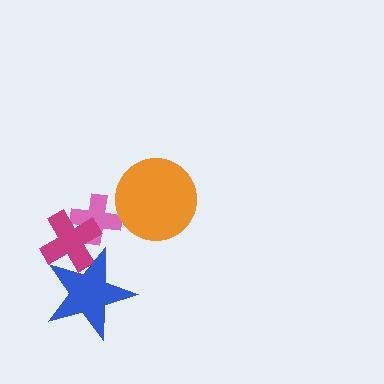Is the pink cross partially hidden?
Yes, it is partially covered by another shape.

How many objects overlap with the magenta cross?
2 objects overlap with the magenta cross.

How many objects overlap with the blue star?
1 object overlaps with the blue star.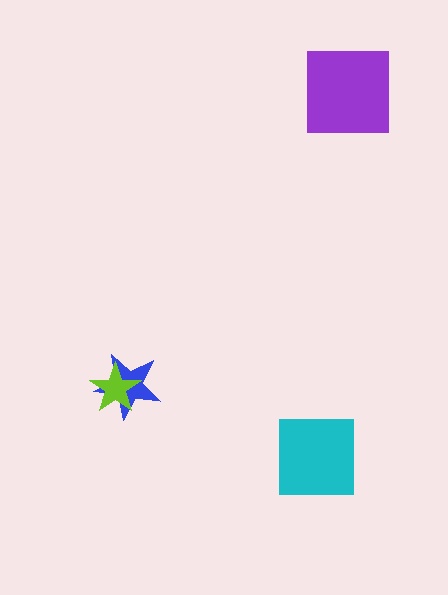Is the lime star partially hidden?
No, no other shape covers it.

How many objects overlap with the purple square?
0 objects overlap with the purple square.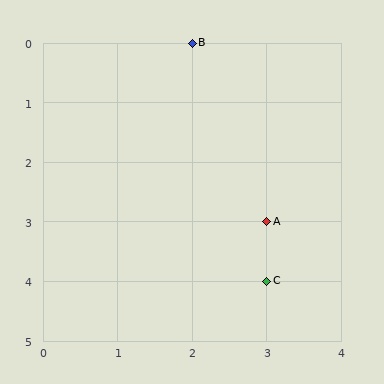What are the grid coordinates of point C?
Point C is at grid coordinates (3, 4).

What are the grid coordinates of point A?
Point A is at grid coordinates (3, 3).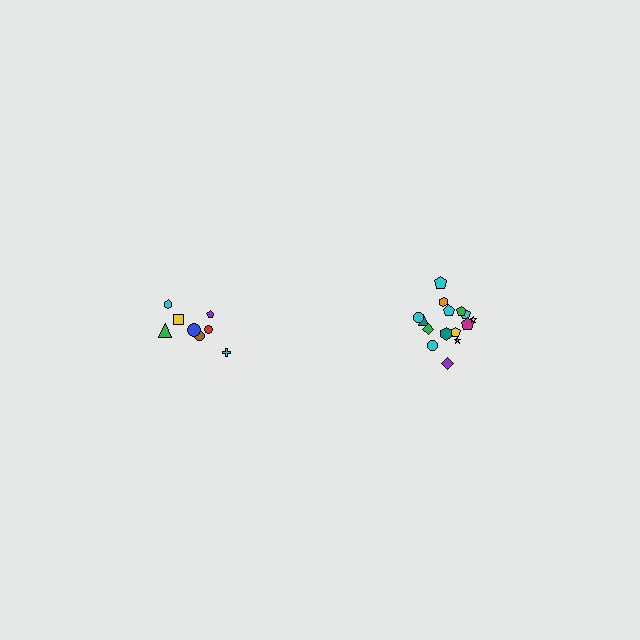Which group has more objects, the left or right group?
The right group.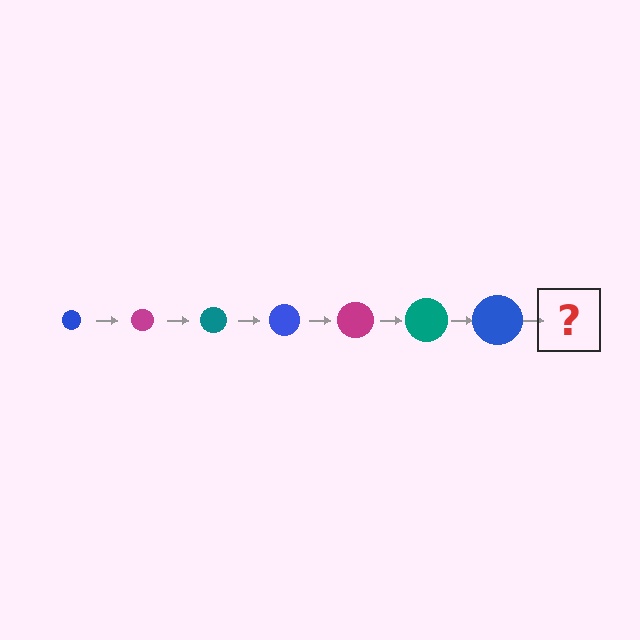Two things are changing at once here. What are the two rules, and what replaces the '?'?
The two rules are that the circle grows larger each step and the color cycles through blue, magenta, and teal. The '?' should be a magenta circle, larger than the previous one.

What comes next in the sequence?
The next element should be a magenta circle, larger than the previous one.